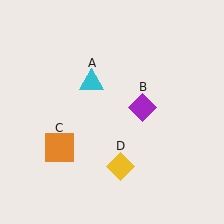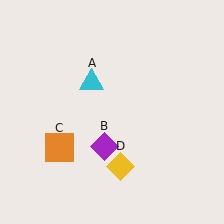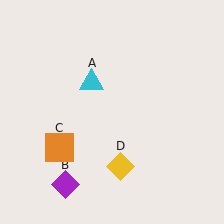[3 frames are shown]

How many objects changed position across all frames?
1 object changed position: purple diamond (object B).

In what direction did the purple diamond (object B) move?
The purple diamond (object B) moved down and to the left.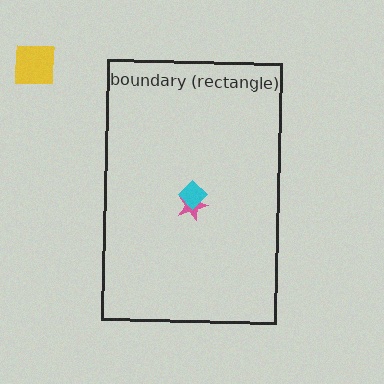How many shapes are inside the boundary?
2 inside, 1 outside.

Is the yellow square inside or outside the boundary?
Outside.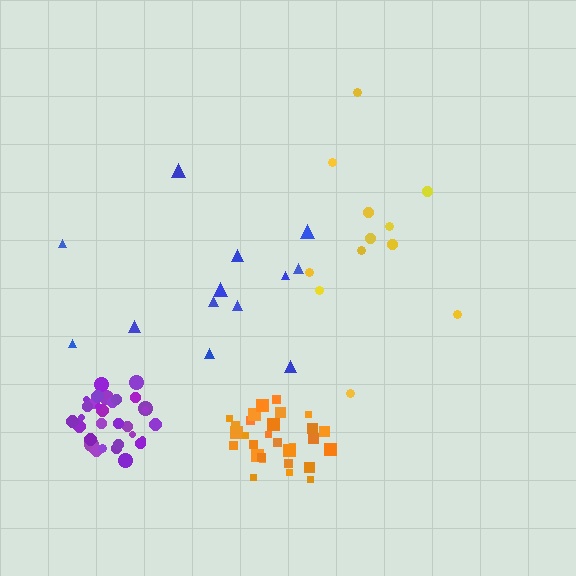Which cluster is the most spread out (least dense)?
Yellow.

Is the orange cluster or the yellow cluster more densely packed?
Orange.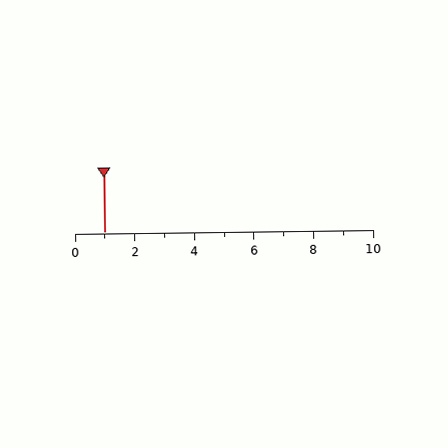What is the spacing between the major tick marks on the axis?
The major ticks are spaced 2 apart.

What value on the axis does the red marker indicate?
The marker indicates approximately 1.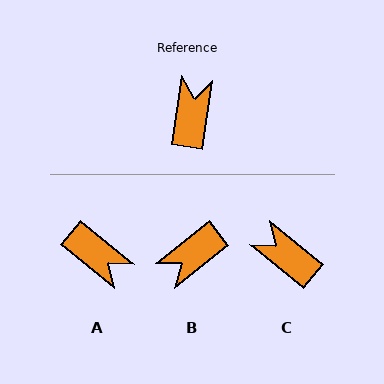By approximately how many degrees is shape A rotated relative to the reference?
Approximately 120 degrees clockwise.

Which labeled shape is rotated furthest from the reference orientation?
B, about 137 degrees away.